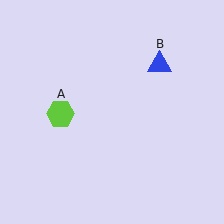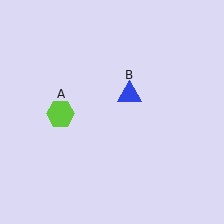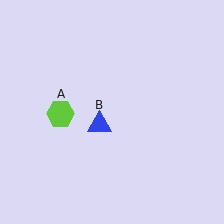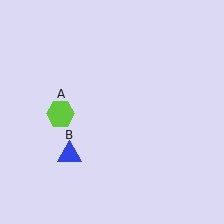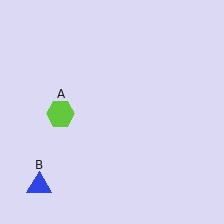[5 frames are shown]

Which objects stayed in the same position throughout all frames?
Lime hexagon (object A) remained stationary.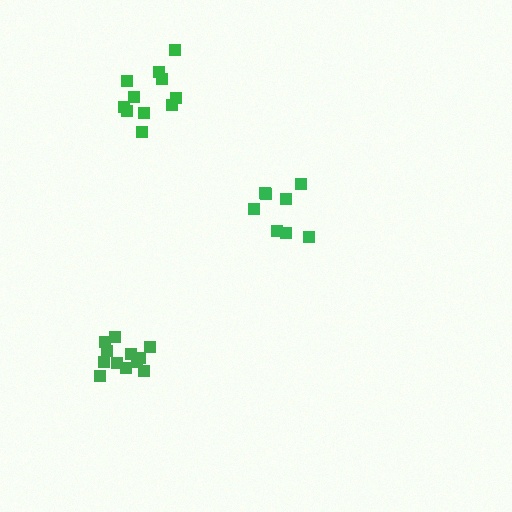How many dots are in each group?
Group 1: 12 dots, Group 2: 8 dots, Group 3: 11 dots (31 total).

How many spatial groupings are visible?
There are 3 spatial groupings.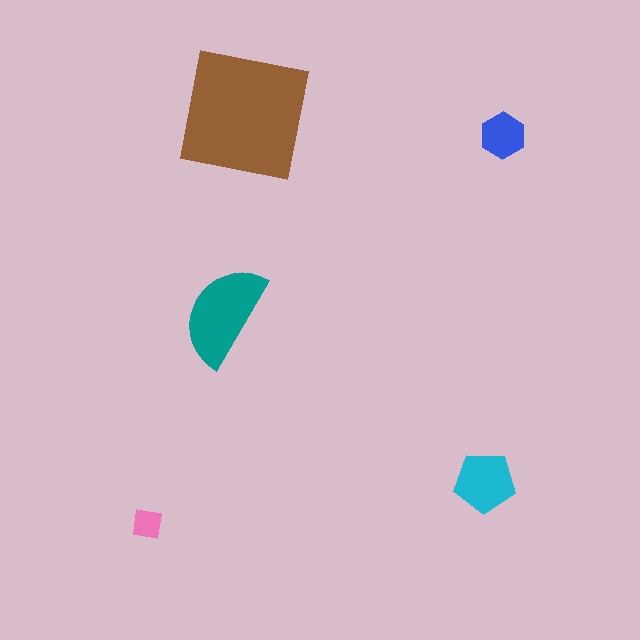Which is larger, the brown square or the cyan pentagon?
The brown square.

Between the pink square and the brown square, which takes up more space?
The brown square.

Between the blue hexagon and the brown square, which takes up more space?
The brown square.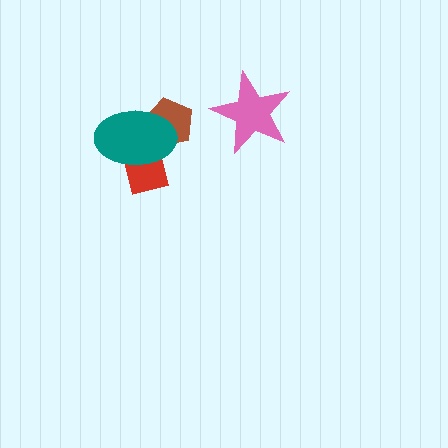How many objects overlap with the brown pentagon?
1 object overlaps with the brown pentagon.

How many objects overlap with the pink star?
0 objects overlap with the pink star.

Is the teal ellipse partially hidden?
No, no other shape covers it.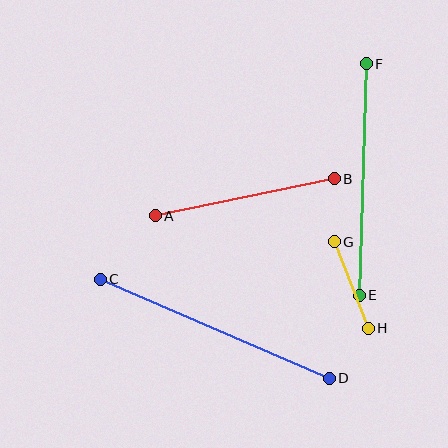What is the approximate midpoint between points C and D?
The midpoint is at approximately (215, 329) pixels.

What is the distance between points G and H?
The distance is approximately 93 pixels.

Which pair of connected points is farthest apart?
Points C and D are farthest apart.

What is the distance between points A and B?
The distance is approximately 182 pixels.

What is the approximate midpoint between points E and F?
The midpoint is at approximately (363, 180) pixels.